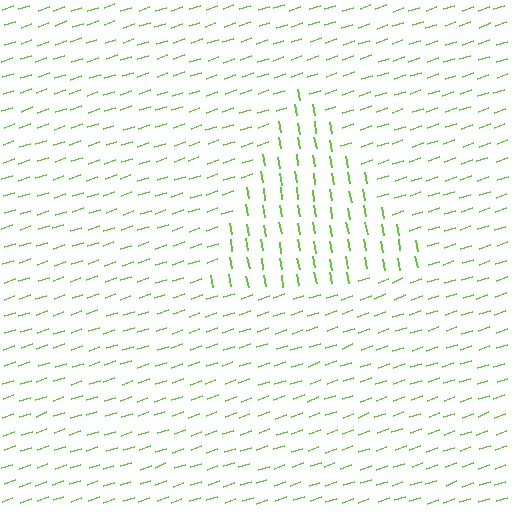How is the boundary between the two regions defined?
The boundary is defined purely by a change in line orientation (approximately 81 degrees difference). All lines are the same color and thickness.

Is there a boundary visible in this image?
Yes, there is a texture boundary formed by a change in line orientation.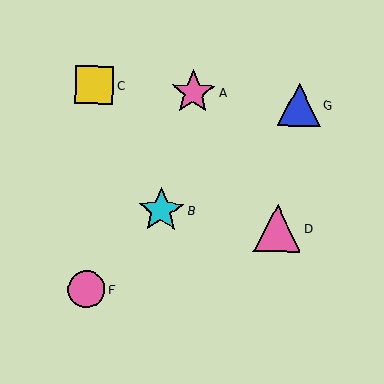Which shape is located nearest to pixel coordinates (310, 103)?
The blue triangle (labeled G) at (299, 105) is nearest to that location.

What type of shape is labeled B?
Shape B is a cyan star.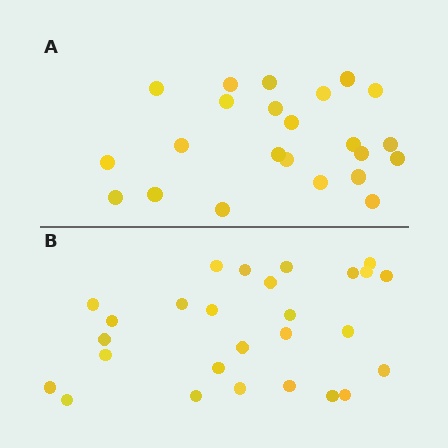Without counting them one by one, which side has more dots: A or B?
Region B (the bottom region) has more dots.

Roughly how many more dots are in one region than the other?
Region B has about 4 more dots than region A.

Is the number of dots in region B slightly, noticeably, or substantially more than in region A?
Region B has only slightly more — the two regions are fairly close. The ratio is roughly 1.2 to 1.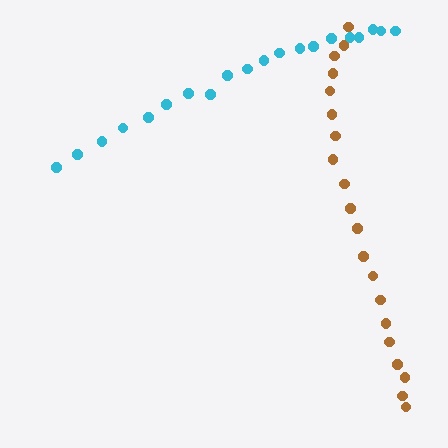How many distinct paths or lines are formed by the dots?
There are 2 distinct paths.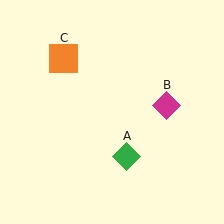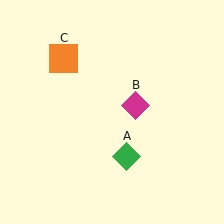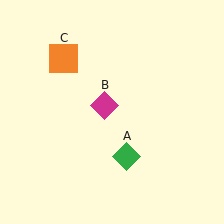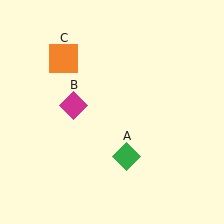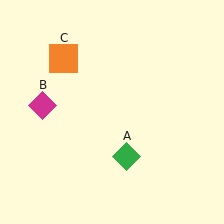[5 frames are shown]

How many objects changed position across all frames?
1 object changed position: magenta diamond (object B).